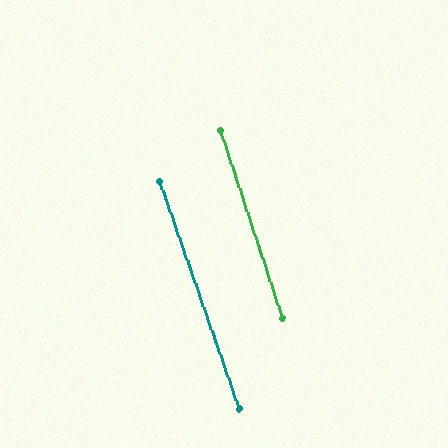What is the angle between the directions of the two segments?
Approximately 1 degree.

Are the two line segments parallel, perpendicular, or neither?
Parallel — their directions differ by only 1.0°.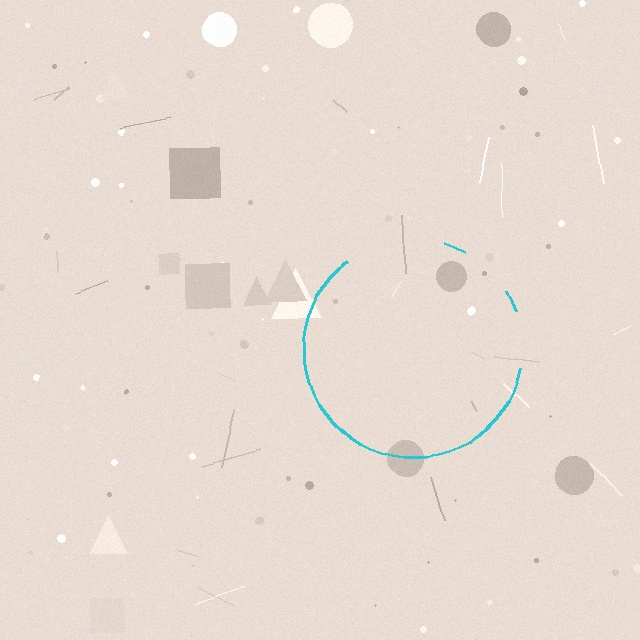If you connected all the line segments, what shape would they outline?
They would outline a circle.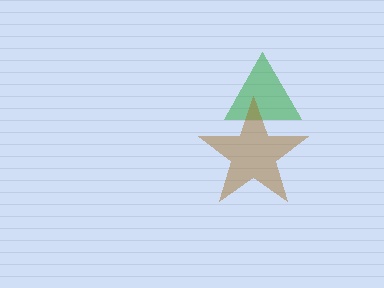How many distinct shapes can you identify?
There are 2 distinct shapes: a green triangle, a brown star.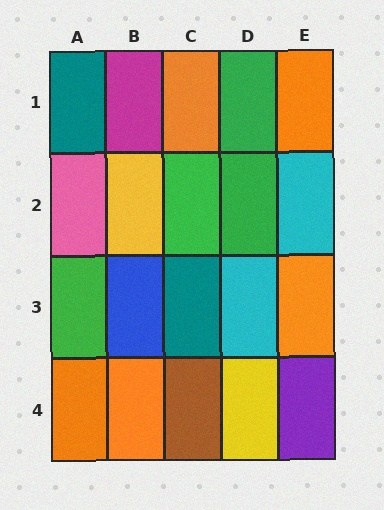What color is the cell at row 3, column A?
Green.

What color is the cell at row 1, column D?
Green.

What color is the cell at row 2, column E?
Cyan.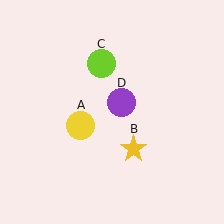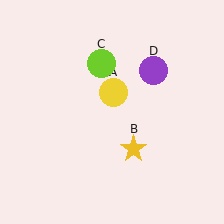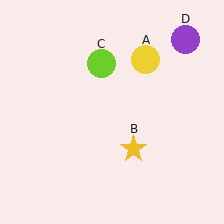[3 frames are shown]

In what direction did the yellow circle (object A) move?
The yellow circle (object A) moved up and to the right.